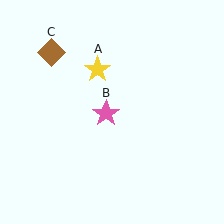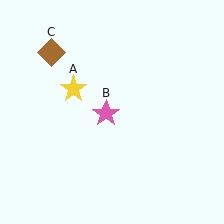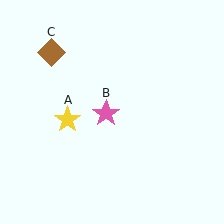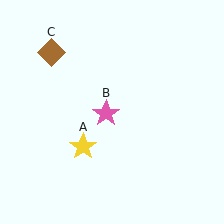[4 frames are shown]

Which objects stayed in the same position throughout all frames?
Pink star (object B) and brown diamond (object C) remained stationary.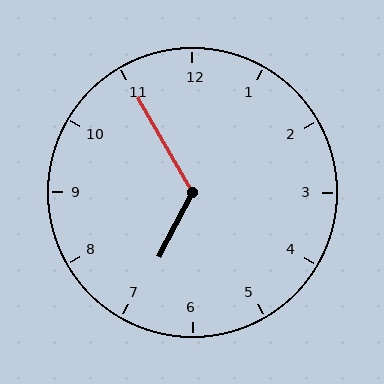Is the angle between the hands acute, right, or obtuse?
It is obtuse.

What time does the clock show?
6:55.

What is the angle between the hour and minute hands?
Approximately 122 degrees.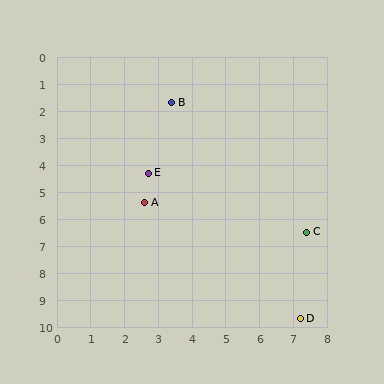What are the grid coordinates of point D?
Point D is at approximately (7.2, 9.7).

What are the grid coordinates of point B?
Point B is at approximately (3.4, 1.7).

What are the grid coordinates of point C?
Point C is at approximately (7.4, 6.5).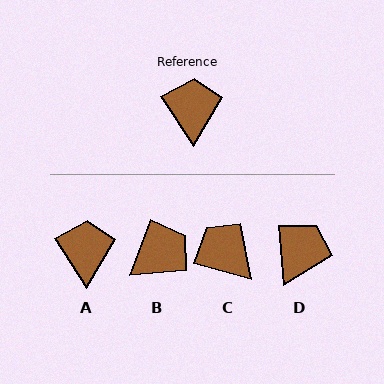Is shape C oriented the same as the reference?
No, it is off by about 42 degrees.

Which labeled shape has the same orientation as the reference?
A.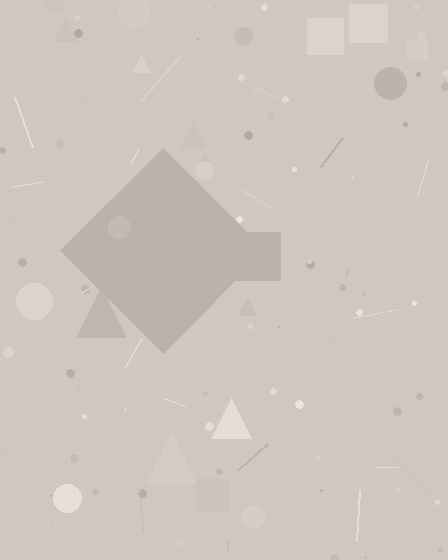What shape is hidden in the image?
A diamond is hidden in the image.